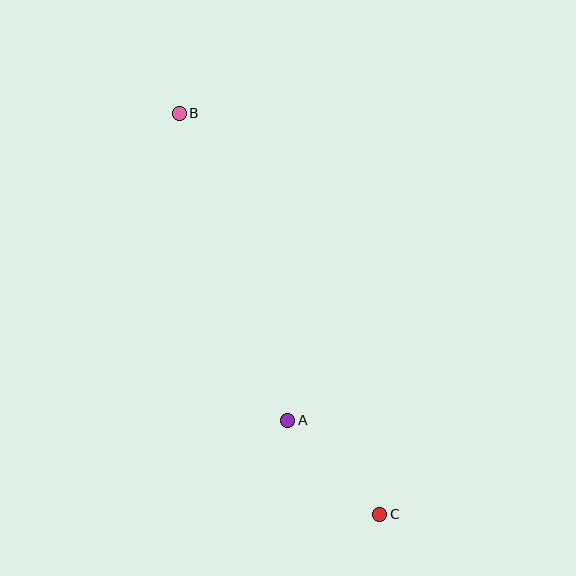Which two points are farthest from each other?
Points B and C are farthest from each other.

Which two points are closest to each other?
Points A and C are closest to each other.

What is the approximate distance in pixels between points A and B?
The distance between A and B is approximately 326 pixels.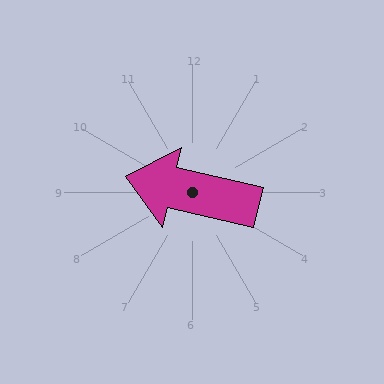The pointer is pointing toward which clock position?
Roughly 9 o'clock.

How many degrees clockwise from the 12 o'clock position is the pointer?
Approximately 283 degrees.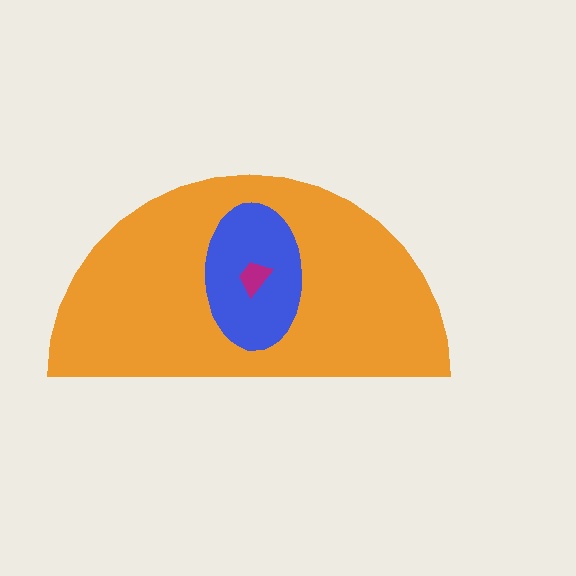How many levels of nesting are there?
3.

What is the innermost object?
The magenta trapezoid.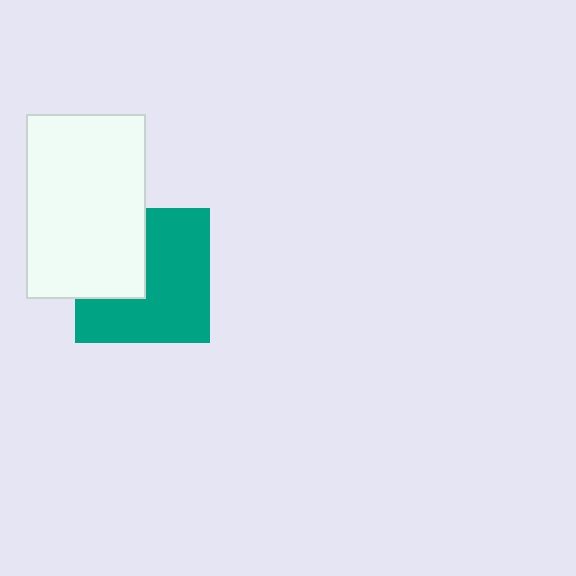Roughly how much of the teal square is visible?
About half of it is visible (roughly 65%).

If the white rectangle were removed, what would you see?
You would see the complete teal square.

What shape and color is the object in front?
The object in front is a white rectangle.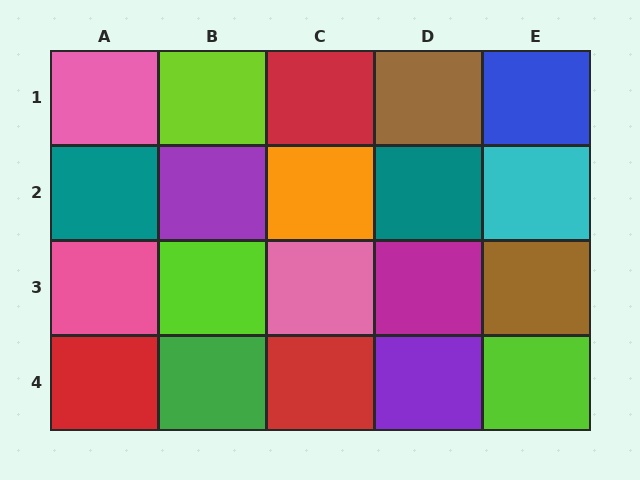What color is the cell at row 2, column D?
Teal.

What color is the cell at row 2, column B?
Purple.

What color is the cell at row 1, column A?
Pink.